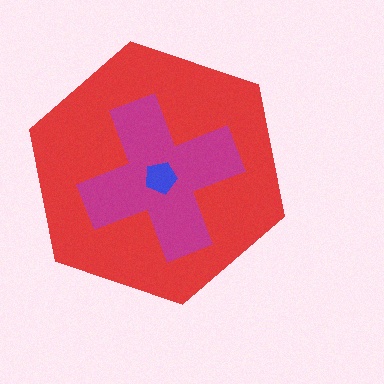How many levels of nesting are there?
3.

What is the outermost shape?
The red hexagon.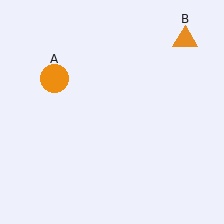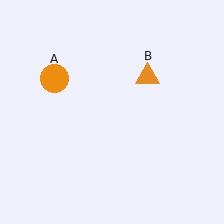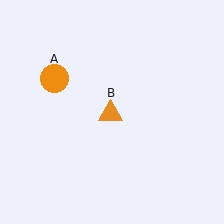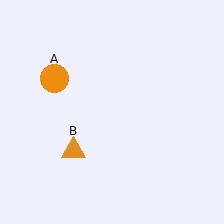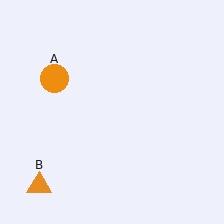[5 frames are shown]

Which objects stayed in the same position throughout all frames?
Orange circle (object A) remained stationary.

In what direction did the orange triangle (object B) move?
The orange triangle (object B) moved down and to the left.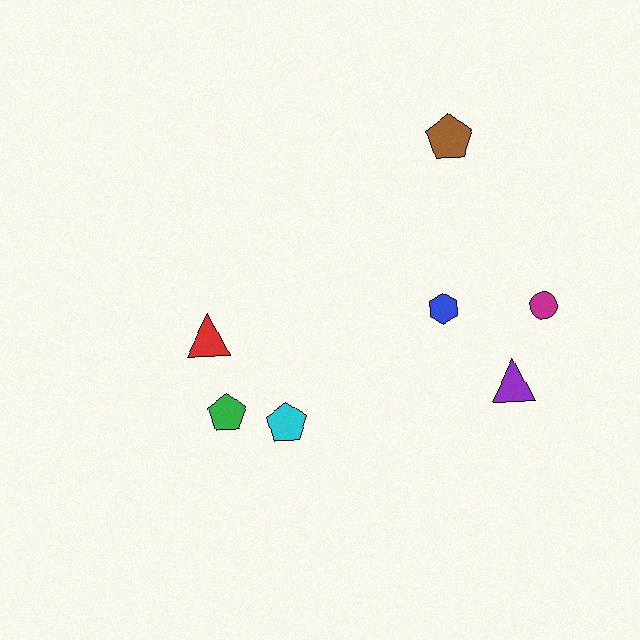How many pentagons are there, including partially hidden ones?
There are 3 pentagons.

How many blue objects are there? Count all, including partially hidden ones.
There is 1 blue object.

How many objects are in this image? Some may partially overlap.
There are 7 objects.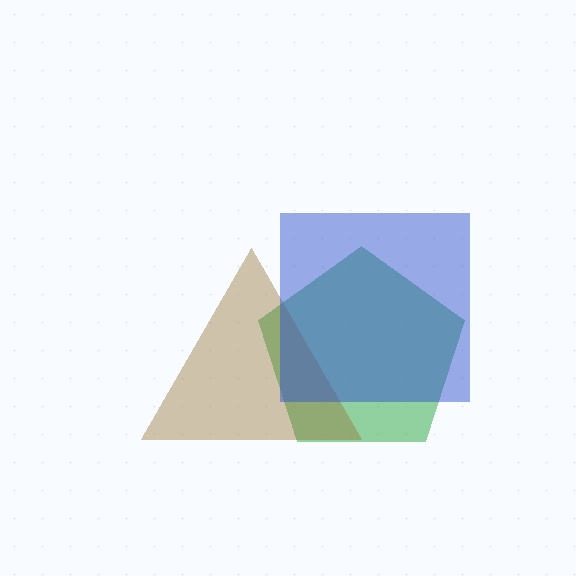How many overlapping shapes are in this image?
There are 3 overlapping shapes in the image.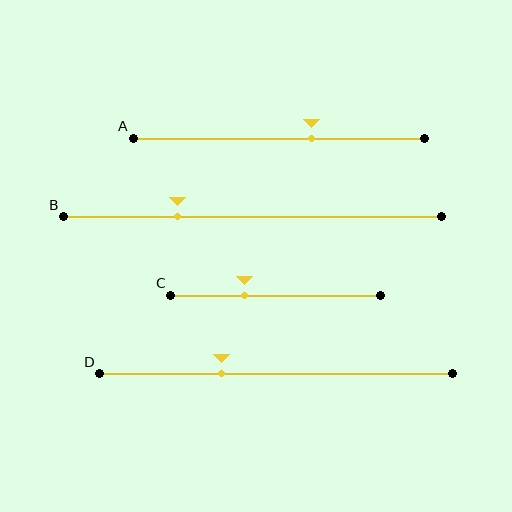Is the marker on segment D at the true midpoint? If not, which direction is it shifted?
No, the marker on segment D is shifted to the left by about 15% of the segment length.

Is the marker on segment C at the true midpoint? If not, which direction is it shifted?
No, the marker on segment C is shifted to the left by about 15% of the segment length.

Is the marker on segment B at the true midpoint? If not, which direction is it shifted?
No, the marker on segment B is shifted to the left by about 20% of the segment length.